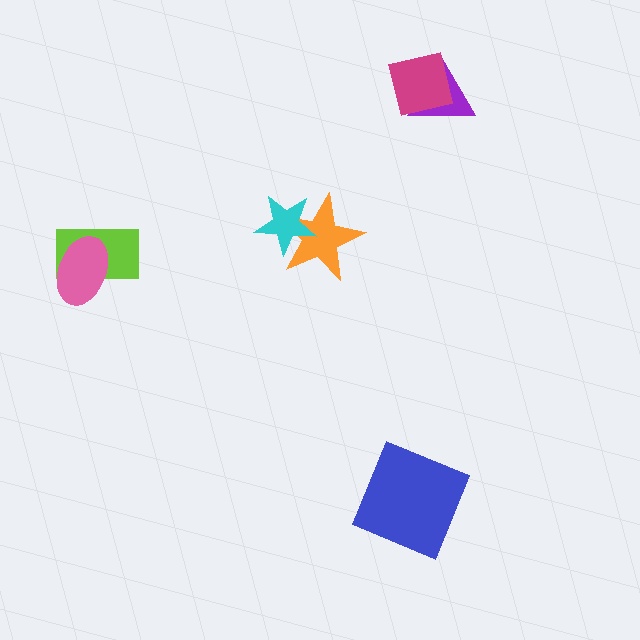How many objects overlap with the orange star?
1 object overlaps with the orange star.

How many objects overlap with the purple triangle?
1 object overlaps with the purple triangle.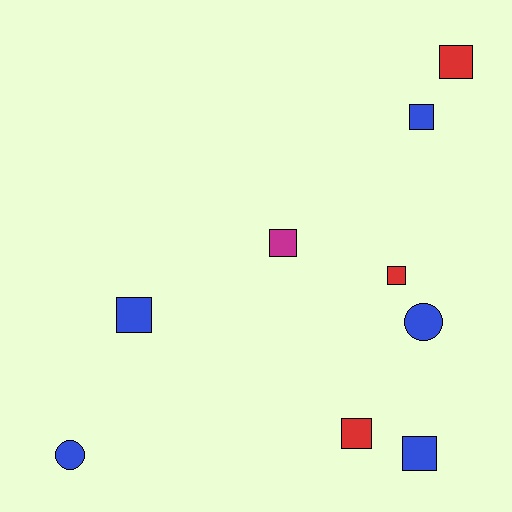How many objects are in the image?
There are 9 objects.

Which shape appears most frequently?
Square, with 7 objects.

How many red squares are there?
There are 3 red squares.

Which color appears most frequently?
Blue, with 5 objects.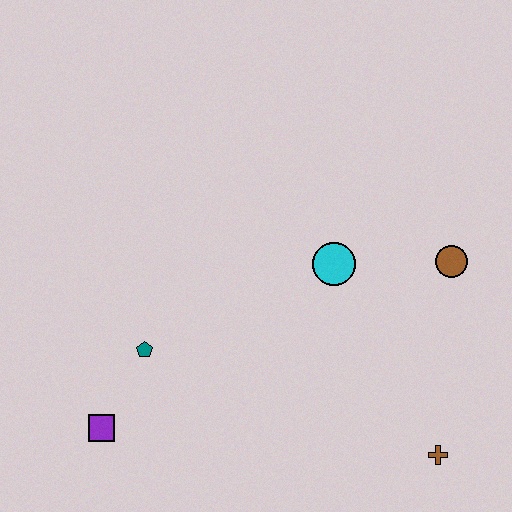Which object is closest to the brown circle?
The cyan circle is closest to the brown circle.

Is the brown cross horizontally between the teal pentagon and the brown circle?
Yes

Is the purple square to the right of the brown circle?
No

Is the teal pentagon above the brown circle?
No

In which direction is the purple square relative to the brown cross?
The purple square is to the left of the brown cross.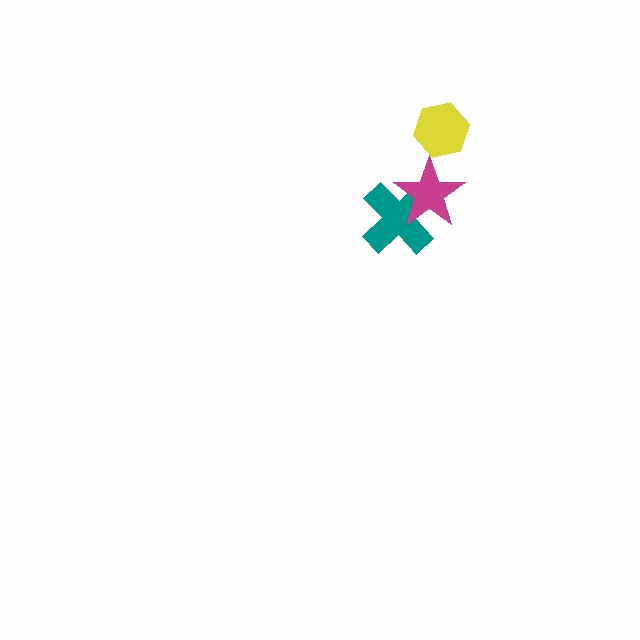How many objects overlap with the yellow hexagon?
0 objects overlap with the yellow hexagon.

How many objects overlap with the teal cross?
1 object overlaps with the teal cross.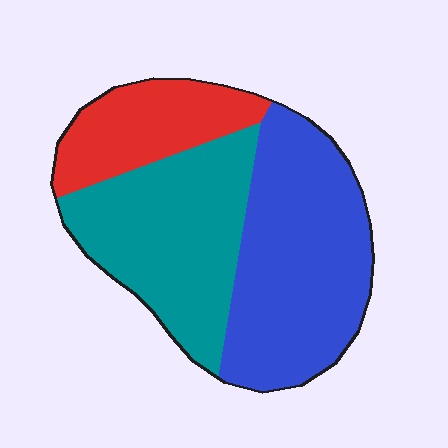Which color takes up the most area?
Blue, at roughly 45%.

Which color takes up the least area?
Red, at roughly 20%.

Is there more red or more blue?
Blue.